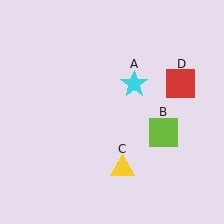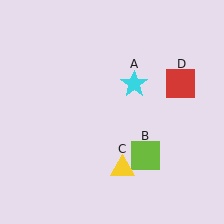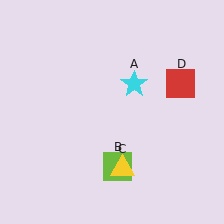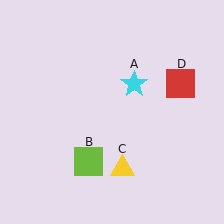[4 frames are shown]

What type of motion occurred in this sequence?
The lime square (object B) rotated clockwise around the center of the scene.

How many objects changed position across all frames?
1 object changed position: lime square (object B).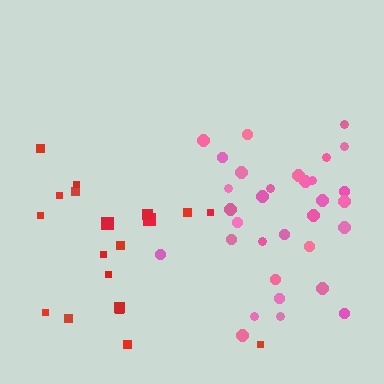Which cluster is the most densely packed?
Pink.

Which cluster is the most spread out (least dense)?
Red.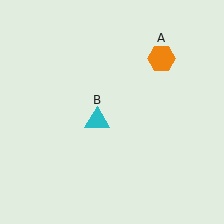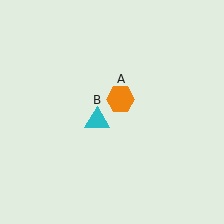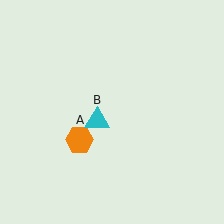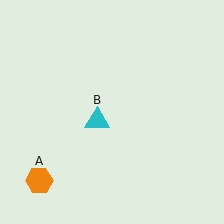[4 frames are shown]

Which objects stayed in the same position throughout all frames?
Cyan triangle (object B) remained stationary.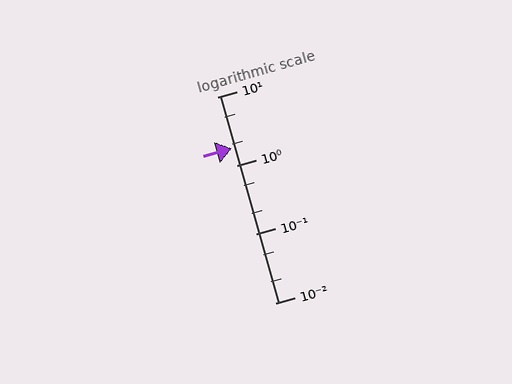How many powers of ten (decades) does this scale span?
The scale spans 3 decades, from 0.01 to 10.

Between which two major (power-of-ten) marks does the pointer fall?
The pointer is between 1 and 10.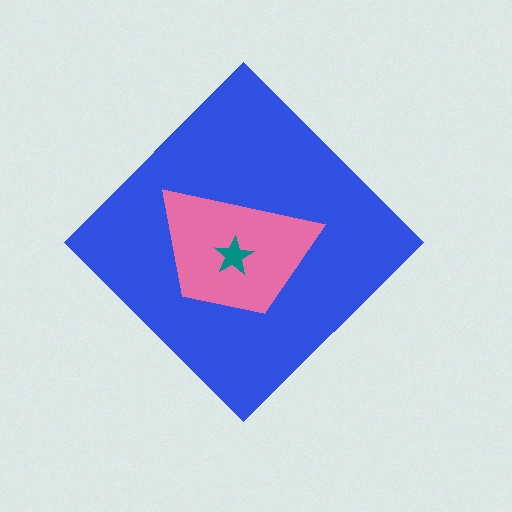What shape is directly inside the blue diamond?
The pink trapezoid.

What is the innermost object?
The teal star.